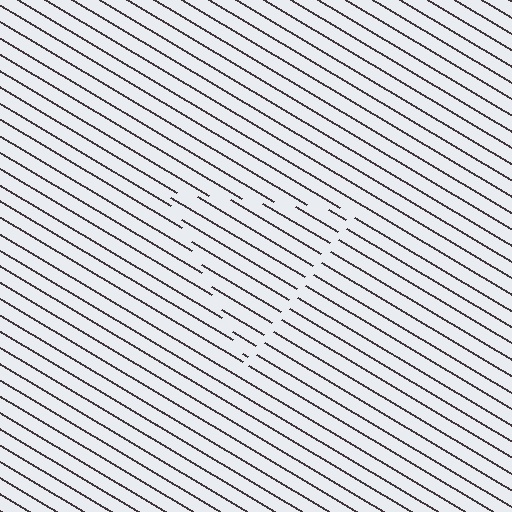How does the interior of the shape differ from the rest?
The interior of the shape contains the same grating, shifted by half a period — the contour is defined by the phase discontinuity where line-ends from the inner and outer gratings abut.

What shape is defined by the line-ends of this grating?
An illusory triangle. The interior of the shape contains the same grating, shifted by half a period — the contour is defined by the phase discontinuity where line-ends from the inner and outer gratings abut.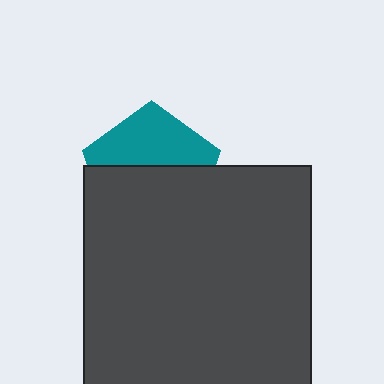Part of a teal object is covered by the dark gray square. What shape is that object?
It is a pentagon.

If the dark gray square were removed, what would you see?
You would see the complete teal pentagon.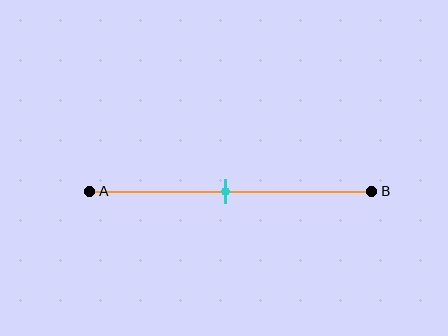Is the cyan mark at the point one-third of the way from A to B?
No, the mark is at about 50% from A, not at the 33% one-third point.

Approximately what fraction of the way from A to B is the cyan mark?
The cyan mark is approximately 50% of the way from A to B.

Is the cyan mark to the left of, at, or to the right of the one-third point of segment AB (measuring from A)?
The cyan mark is to the right of the one-third point of segment AB.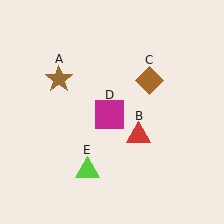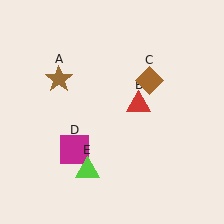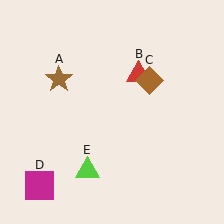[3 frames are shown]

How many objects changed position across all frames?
2 objects changed position: red triangle (object B), magenta square (object D).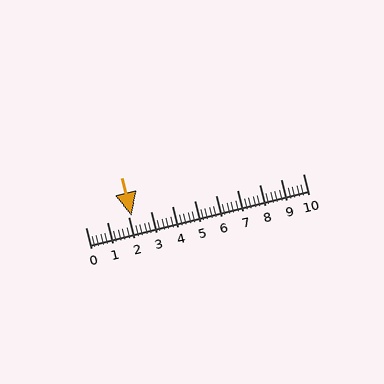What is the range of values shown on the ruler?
The ruler shows values from 0 to 10.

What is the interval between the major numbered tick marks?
The major tick marks are spaced 1 units apart.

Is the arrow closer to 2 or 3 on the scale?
The arrow is closer to 2.